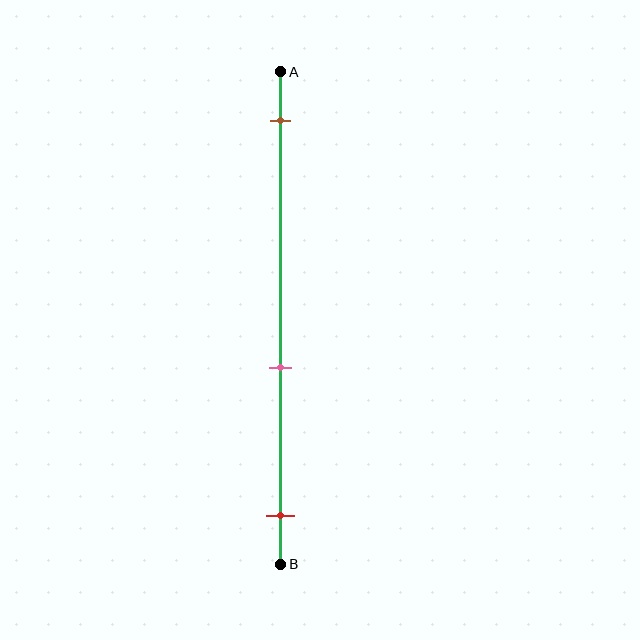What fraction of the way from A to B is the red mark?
The red mark is approximately 90% (0.9) of the way from A to B.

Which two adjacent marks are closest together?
The pink and red marks are the closest adjacent pair.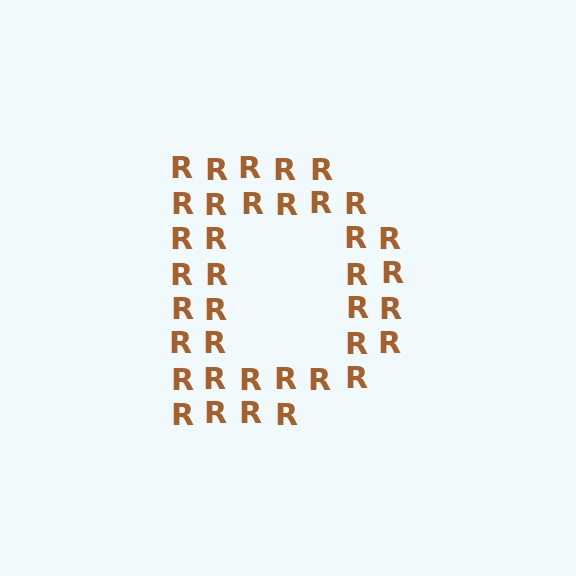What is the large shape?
The large shape is the letter D.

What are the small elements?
The small elements are letter R's.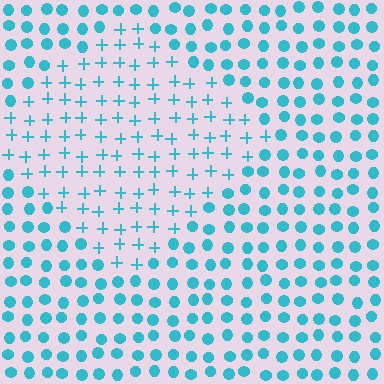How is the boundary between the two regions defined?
The boundary is defined by a change in element shape: plus signs inside vs. circles outside. All elements share the same color and spacing.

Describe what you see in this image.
The image is filled with small cyan elements arranged in a uniform grid. A diamond-shaped region contains plus signs, while the surrounding area contains circles. The boundary is defined purely by the change in element shape.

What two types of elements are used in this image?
The image uses plus signs inside the diamond region and circles outside it.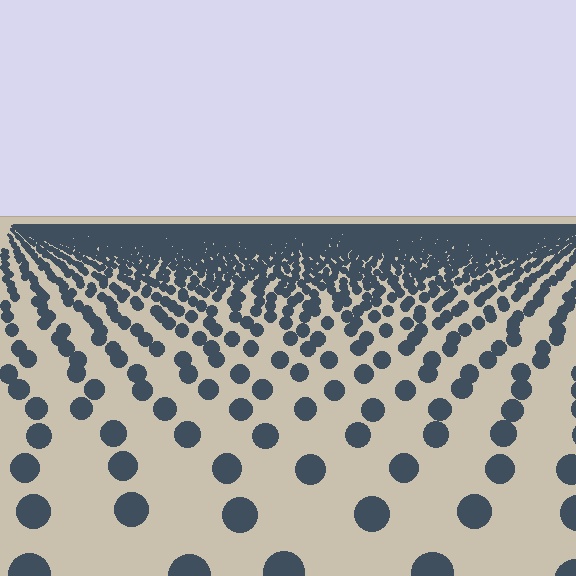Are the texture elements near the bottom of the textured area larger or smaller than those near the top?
Larger. Near the bottom, elements are closer to the viewer and appear at a bigger on-screen size.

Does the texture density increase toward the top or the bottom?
Density increases toward the top.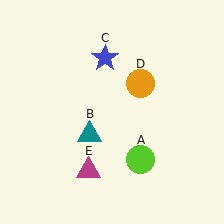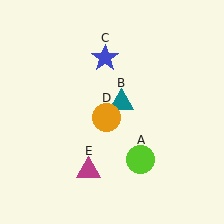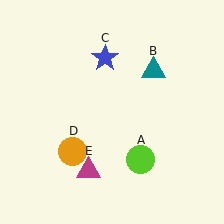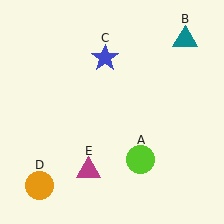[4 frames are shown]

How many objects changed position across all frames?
2 objects changed position: teal triangle (object B), orange circle (object D).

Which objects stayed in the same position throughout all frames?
Lime circle (object A) and blue star (object C) and magenta triangle (object E) remained stationary.